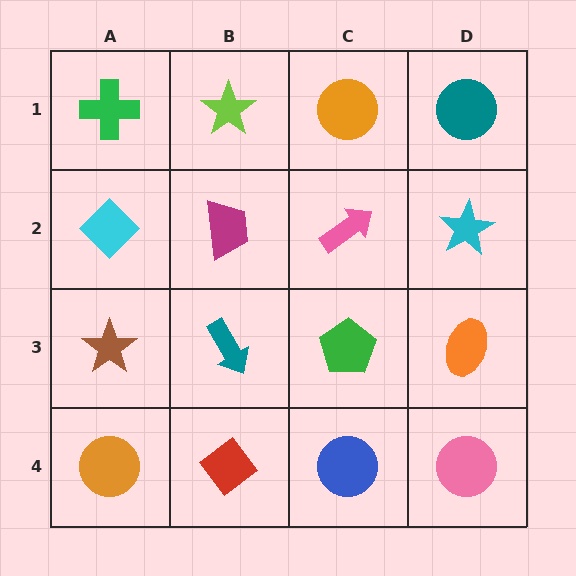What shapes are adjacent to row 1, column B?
A magenta trapezoid (row 2, column B), a green cross (row 1, column A), an orange circle (row 1, column C).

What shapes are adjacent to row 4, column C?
A green pentagon (row 3, column C), a red diamond (row 4, column B), a pink circle (row 4, column D).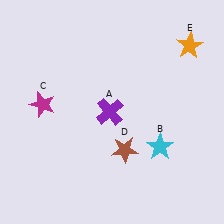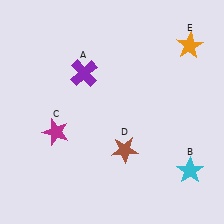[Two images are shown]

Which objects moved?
The objects that moved are: the purple cross (A), the cyan star (B), the magenta star (C).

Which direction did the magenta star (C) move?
The magenta star (C) moved down.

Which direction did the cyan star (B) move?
The cyan star (B) moved right.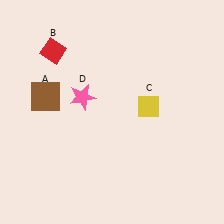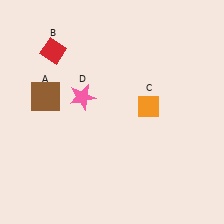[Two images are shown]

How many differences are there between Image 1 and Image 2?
There is 1 difference between the two images.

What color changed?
The diamond (C) changed from yellow in Image 1 to orange in Image 2.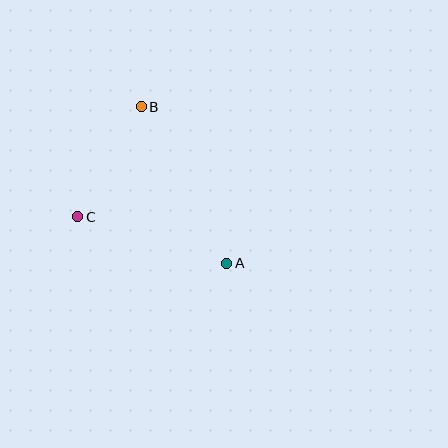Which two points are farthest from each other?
Points A and B are farthest from each other.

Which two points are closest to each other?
Points B and C are closest to each other.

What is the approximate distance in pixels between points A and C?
The distance between A and C is approximately 156 pixels.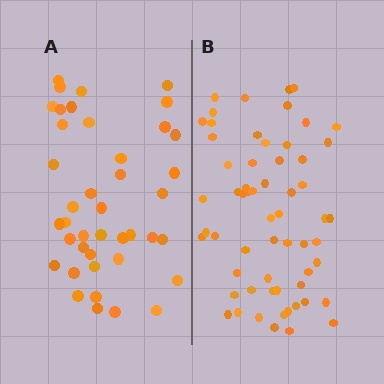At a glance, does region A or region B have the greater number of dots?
Region B (the right region) has more dots.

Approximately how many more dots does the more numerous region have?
Region B has approximately 20 more dots than region A.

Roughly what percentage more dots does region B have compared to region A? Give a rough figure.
About 45% more.